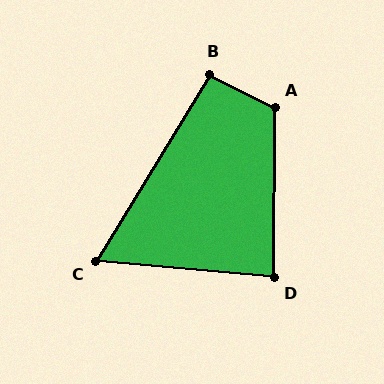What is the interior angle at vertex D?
Approximately 85 degrees (approximately right).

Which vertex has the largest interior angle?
A, at approximately 116 degrees.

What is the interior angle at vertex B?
Approximately 95 degrees (approximately right).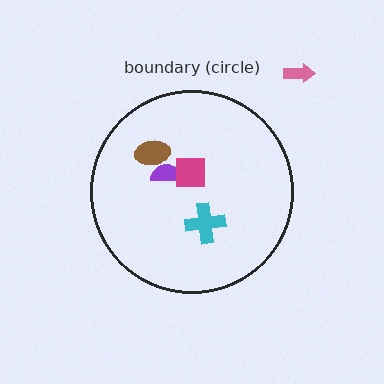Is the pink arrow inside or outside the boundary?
Outside.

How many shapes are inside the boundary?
4 inside, 1 outside.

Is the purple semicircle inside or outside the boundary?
Inside.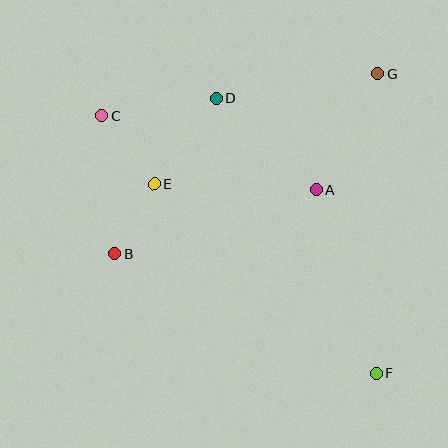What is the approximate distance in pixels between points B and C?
The distance between B and C is approximately 139 pixels.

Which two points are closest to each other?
Points B and E are closest to each other.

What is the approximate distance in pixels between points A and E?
The distance between A and E is approximately 162 pixels.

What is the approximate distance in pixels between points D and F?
The distance between D and F is approximately 318 pixels.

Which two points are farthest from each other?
Points C and F are farthest from each other.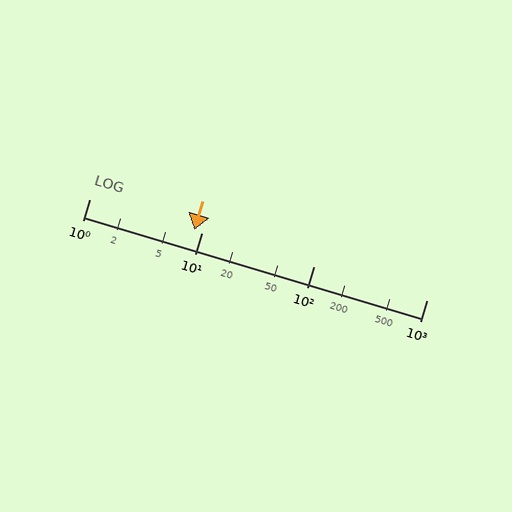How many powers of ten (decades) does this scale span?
The scale spans 3 decades, from 1 to 1000.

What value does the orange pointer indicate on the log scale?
The pointer indicates approximately 8.5.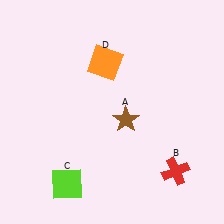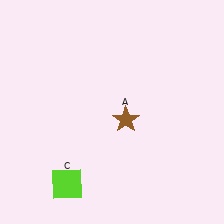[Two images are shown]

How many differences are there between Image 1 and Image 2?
There are 2 differences between the two images.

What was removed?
The red cross (B), the orange square (D) were removed in Image 2.